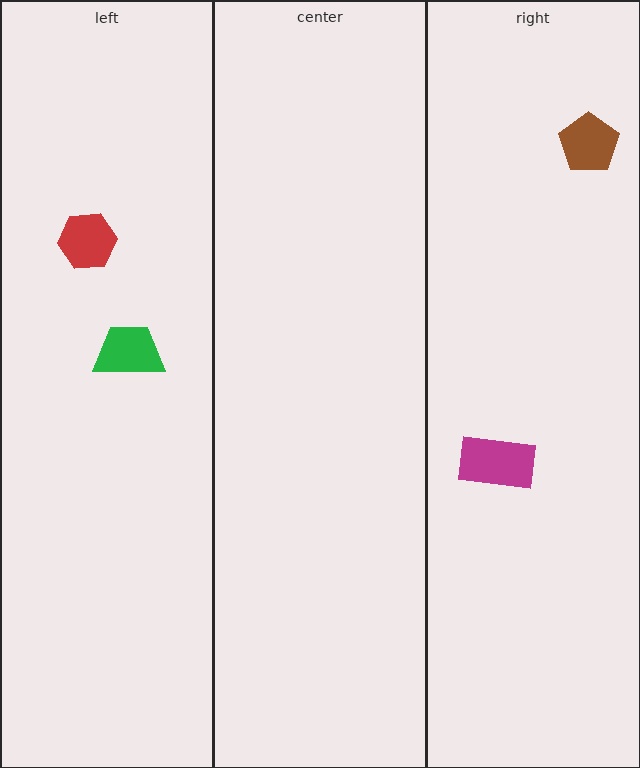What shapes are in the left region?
The green trapezoid, the red hexagon.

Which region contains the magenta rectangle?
The right region.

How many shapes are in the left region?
2.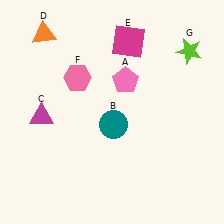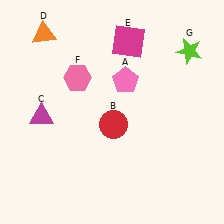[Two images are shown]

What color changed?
The circle (B) changed from teal in Image 1 to red in Image 2.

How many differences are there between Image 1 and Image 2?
There is 1 difference between the two images.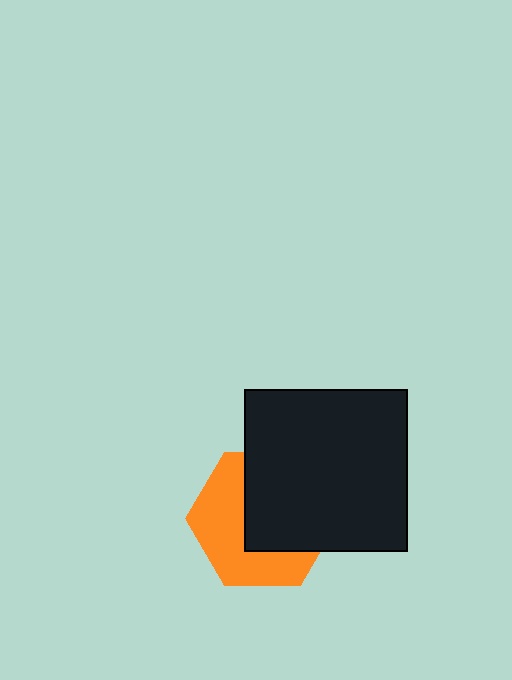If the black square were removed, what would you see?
You would see the complete orange hexagon.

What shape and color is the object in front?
The object in front is a black square.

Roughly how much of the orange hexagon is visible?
About half of it is visible (roughly 48%).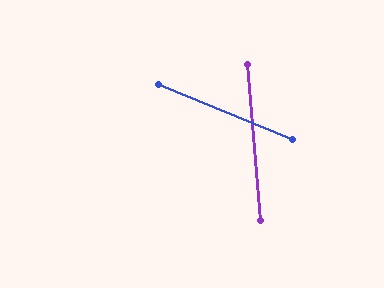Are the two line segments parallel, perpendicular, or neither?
Neither parallel nor perpendicular — they differ by about 63°.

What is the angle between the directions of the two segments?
Approximately 63 degrees.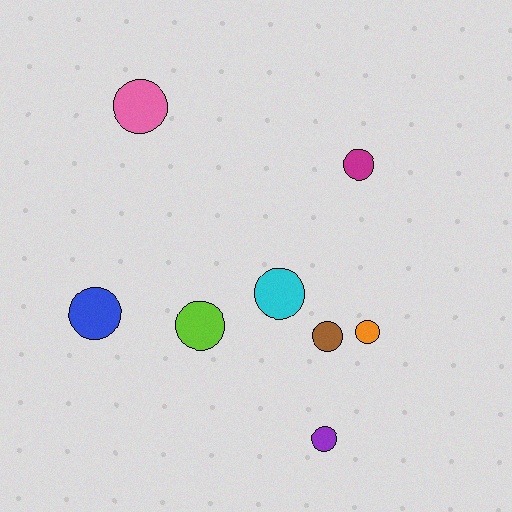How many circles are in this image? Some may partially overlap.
There are 8 circles.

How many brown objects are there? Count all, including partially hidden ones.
There is 1 brown object.